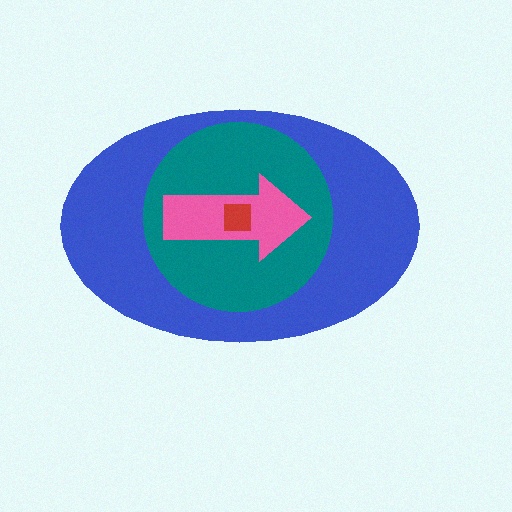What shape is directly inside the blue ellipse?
The teal circle.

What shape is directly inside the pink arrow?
The red square.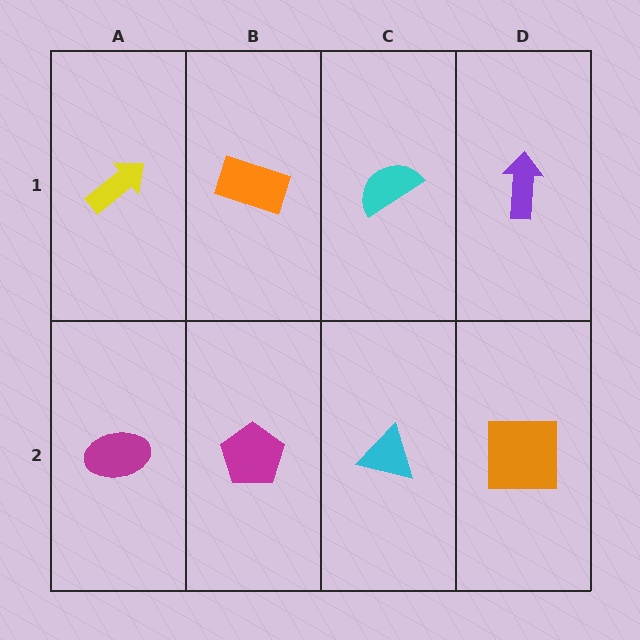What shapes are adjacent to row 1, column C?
A cyan triangle (row 2, column C), an orange rectangle (row 1, column B), a purple arrow (row 1, column D).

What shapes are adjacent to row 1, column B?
A magenta pentagon (row 2, column B), a yellow arrow (row 1, column A), a cyan semicircle (row 1, column C).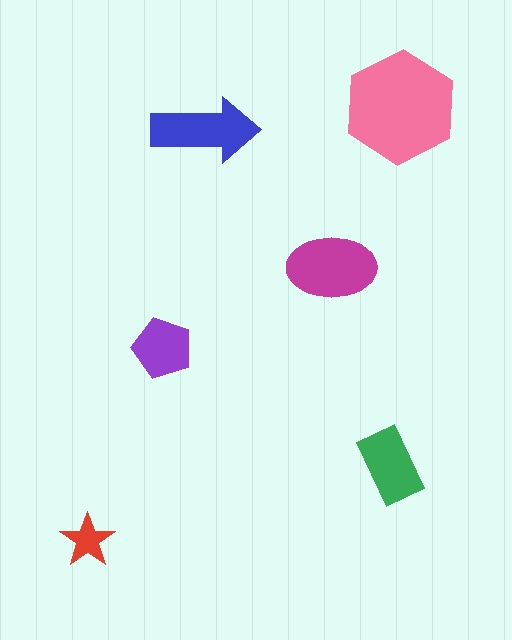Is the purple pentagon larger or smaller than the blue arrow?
Smaller.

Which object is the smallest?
The red star.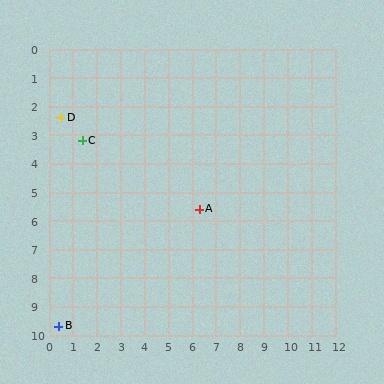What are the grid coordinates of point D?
Point D is at approximately (0.5, 2.4).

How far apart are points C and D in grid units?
Points C and D are about 1.2 grid units apart.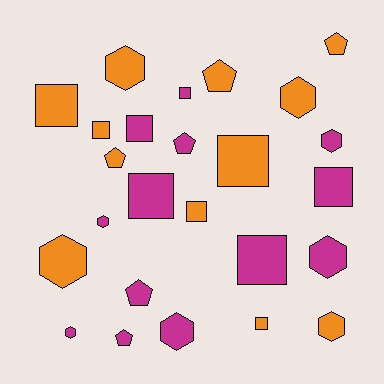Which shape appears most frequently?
Square, with 10 objects.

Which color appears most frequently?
Magenta, with 13 objects.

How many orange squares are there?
There are 5 orange squares.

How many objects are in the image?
There are 25 objects.